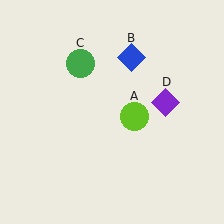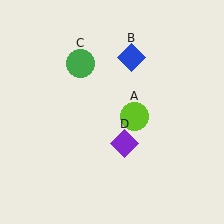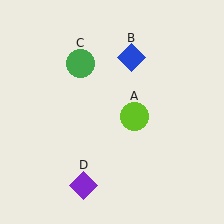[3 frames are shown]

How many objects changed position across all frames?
1 object changed position: purple diamond (object D).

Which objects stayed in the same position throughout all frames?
Lime circle (object A) and blue diamond (object B) and green circle (object C) remained stationary.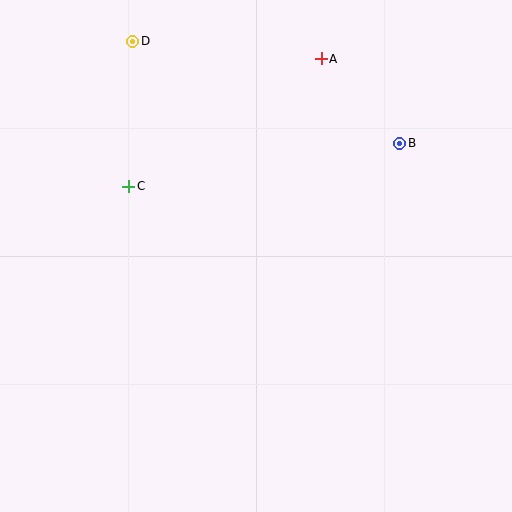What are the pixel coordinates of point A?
Point A is at (321, 59).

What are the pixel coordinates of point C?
Point C is at (129, 186).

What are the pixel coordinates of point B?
Point B is at (400, 143).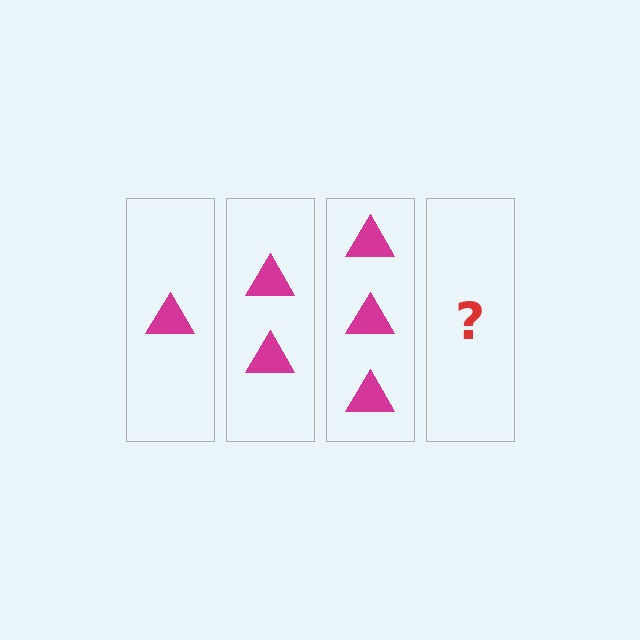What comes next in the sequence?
The next element should be 4 triangles.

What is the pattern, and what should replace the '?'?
The pattern is that each step adds one more triangle. The '?' should be 4 triangles.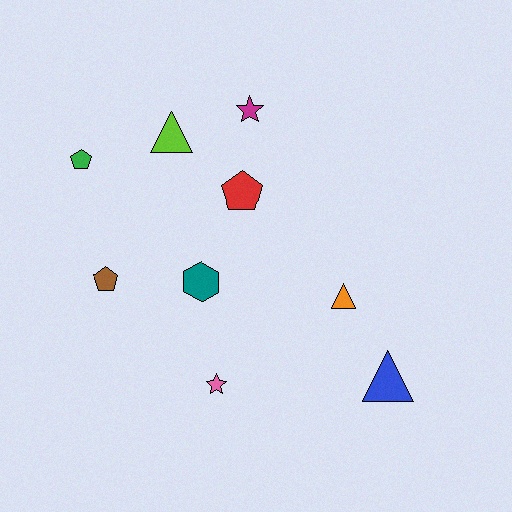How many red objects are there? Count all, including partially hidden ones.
There is 1 red object.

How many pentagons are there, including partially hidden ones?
There are 3 pentagons.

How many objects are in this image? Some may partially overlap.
There are 9 objects.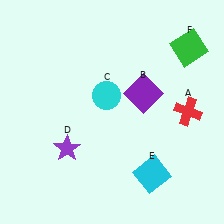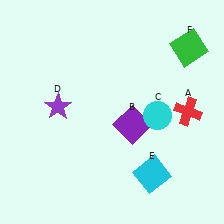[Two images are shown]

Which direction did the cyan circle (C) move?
The cyan circle (C) moved right.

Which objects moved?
The objects that moved are: the purple square (B), the cyan circle (C), the purple star (D).